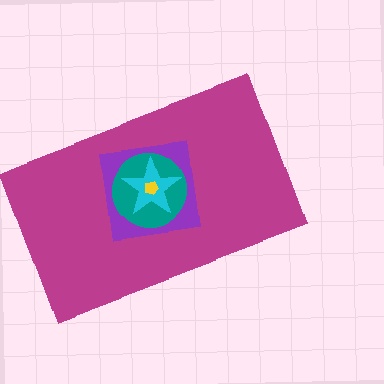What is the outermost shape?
The magenta rectangle.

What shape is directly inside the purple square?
The teal circle.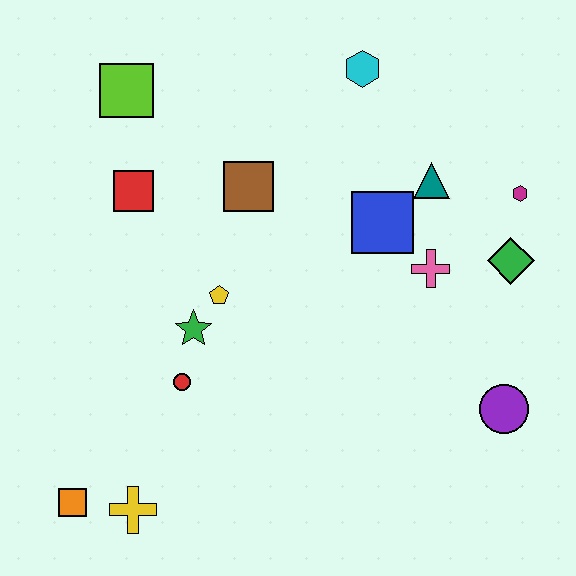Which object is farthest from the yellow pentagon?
The magenta hexagon is farthest from the yellow pentagon.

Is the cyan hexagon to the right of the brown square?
Yes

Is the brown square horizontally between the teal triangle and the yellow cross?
Yes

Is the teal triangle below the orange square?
No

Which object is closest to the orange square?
The yellow cross is closest to the orange square.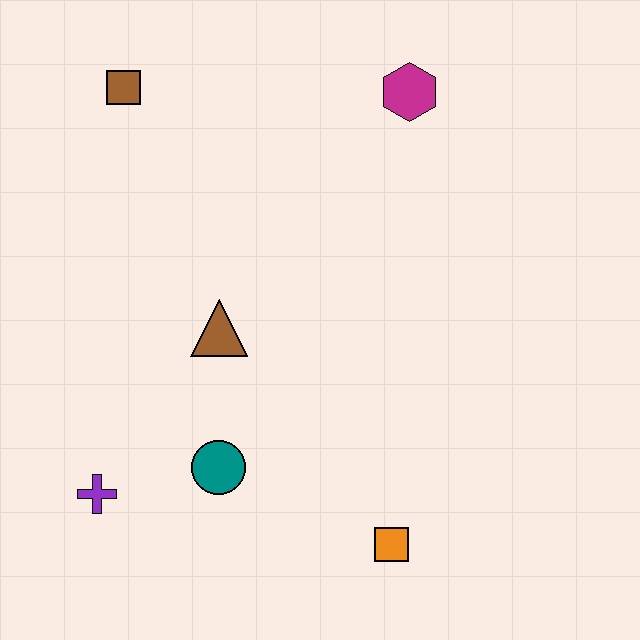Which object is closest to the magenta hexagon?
The brown square is closest to the magenta hexagon.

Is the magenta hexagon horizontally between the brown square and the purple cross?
No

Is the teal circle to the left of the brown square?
No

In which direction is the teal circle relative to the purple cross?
The teal circle is to the right of the purple cross.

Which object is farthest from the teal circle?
The magenta hexagon is farthest from the teal circle.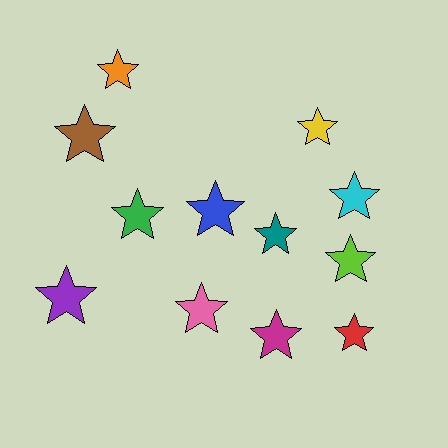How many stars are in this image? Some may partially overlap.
There are 12 stars.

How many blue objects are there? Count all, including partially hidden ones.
There is 1 blue object.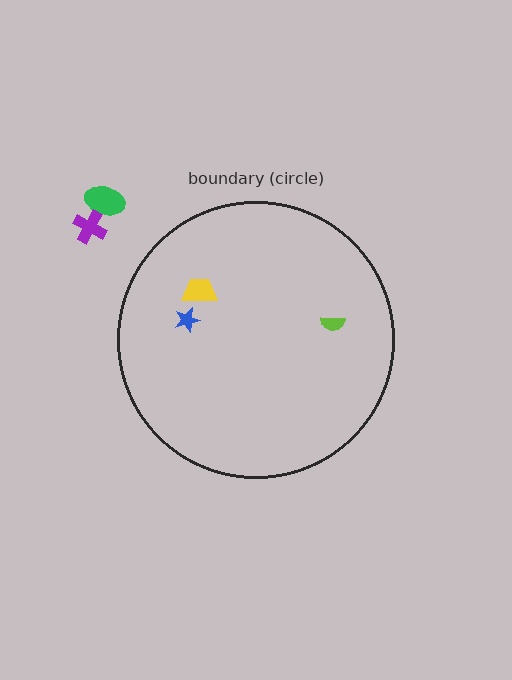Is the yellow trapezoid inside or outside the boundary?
Inside.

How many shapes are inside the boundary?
3 inside, 2 outside.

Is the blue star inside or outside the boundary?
Inside.